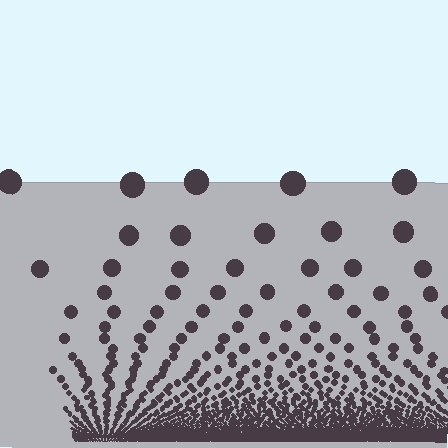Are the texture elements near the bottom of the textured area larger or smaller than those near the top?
Smaller. The gradient is inverted — elements near the bottom are smaller and denser.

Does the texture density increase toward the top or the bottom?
Density increases toward the bottom.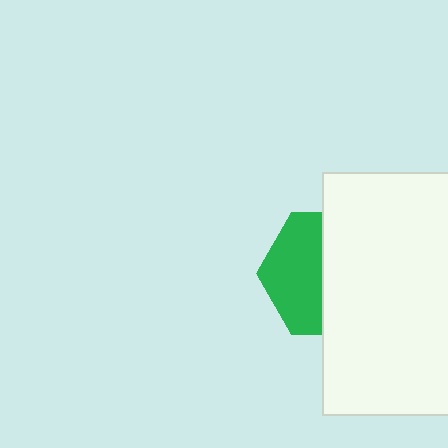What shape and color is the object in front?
The object in front is a white rectangle.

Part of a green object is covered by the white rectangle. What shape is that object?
It is a hexagon.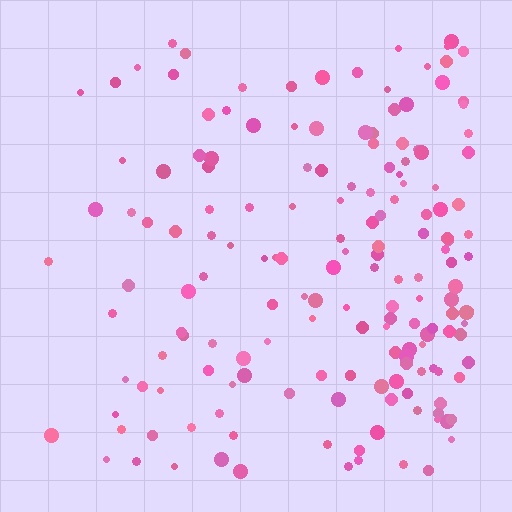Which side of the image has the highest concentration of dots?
The right.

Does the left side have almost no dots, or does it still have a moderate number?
Still a moderate number, just noticeably fewer than the right.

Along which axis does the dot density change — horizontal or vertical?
Horizontal.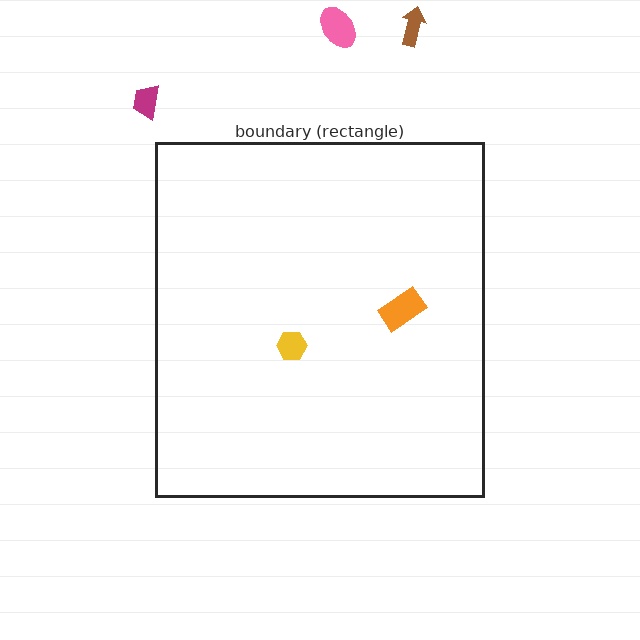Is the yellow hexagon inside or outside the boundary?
Inside.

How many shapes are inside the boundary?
2 inside, 3 outside.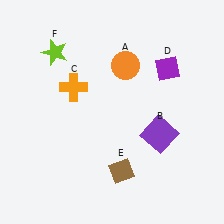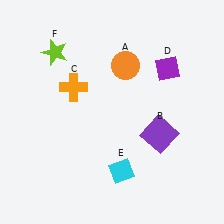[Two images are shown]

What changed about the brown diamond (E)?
In Image 1, E is brown. In Image 2, it changed to cyan.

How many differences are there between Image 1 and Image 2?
There is 1 difference between the two images.